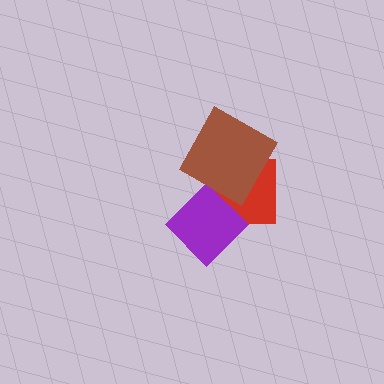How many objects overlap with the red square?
2 objects overlap with the red square.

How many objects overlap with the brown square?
1 object overlaps with the brown square.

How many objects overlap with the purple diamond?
1 object overlaps with the purple diamond.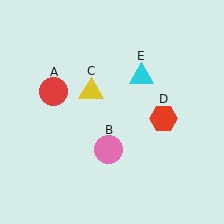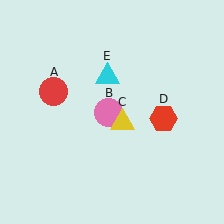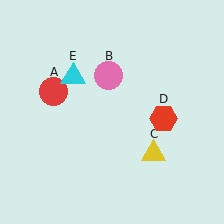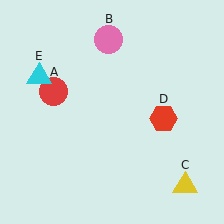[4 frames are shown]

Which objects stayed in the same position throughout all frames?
Red circle (object A) and red hexagon (object D) remained stationary.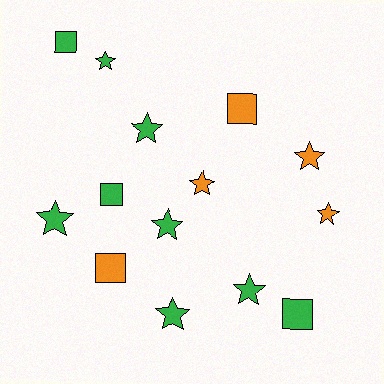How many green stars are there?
There are 6 green stars.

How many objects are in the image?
There are 14 objects.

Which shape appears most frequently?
Star, with 9 objects.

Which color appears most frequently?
Green, with 9 objects.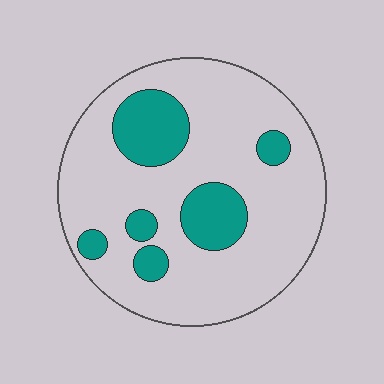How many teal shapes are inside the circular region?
6.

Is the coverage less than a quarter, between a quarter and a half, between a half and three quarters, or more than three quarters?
Less than a quarter.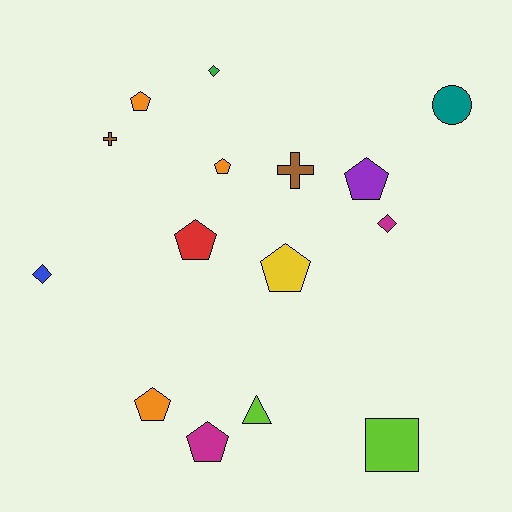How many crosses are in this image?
There are 2 crosses.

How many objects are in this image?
There are 15 objects.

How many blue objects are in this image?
There is 1 blue object.